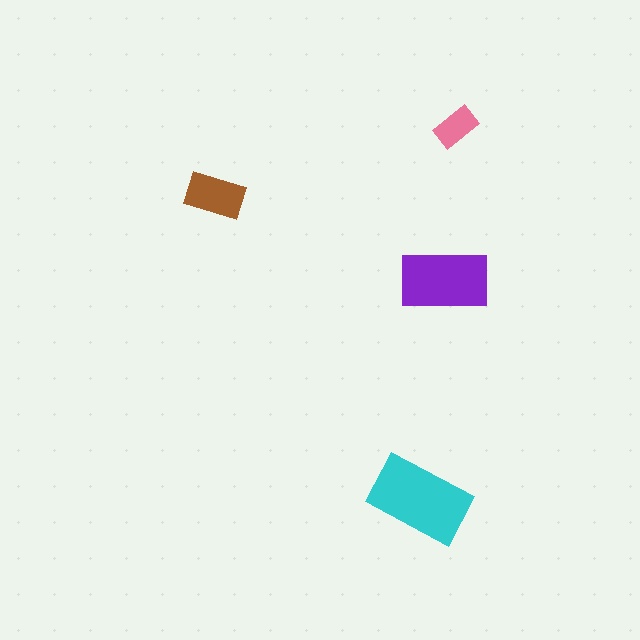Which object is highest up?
The pink rectangle is topmost.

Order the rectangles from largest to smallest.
the cyan one, the purple one, the brown one, the pink one.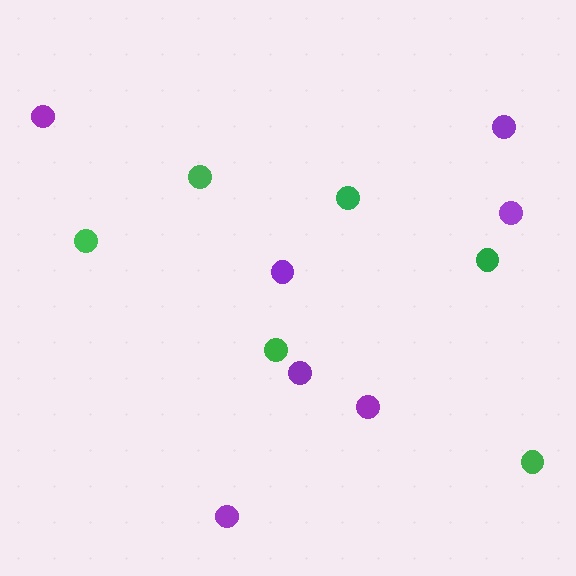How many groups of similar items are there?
There are 2 groups: one group of purple circles (7) and one group of green circles (6).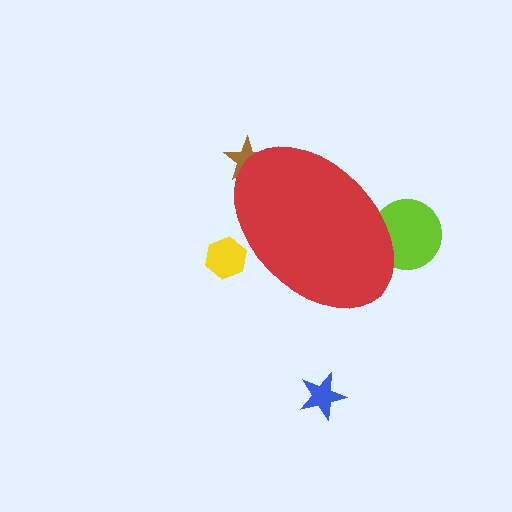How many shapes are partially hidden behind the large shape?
3 shapes are partially hidden.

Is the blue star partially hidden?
No, the blue star is fully visible.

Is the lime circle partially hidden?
Yes, the lime circle is partially hidden behind the red ellipse.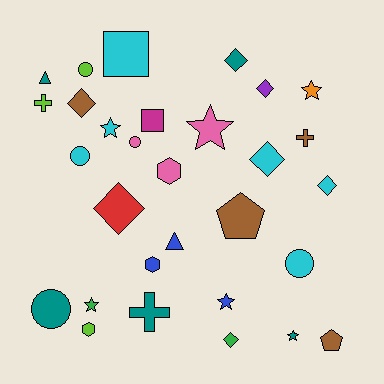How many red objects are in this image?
There is 1 red object.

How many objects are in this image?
There are 30 objects.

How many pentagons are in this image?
There are 2 pentagons.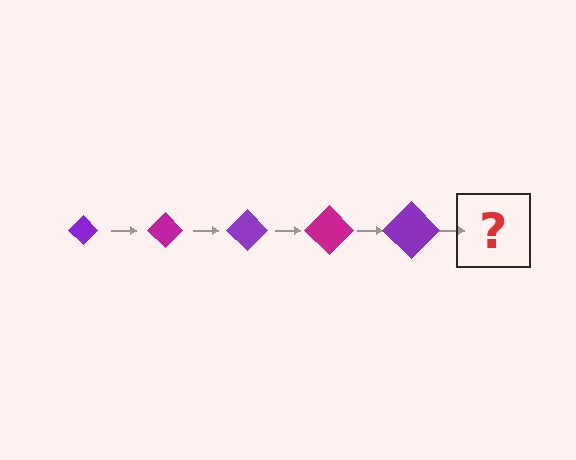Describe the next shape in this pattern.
It should be a magenta diamond, larger than the previous one.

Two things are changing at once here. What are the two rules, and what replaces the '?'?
The two rules are that the diamond grows larger each step and the color cycles through purple and magenta. The '?' should be a magenta diamond, larger than the previous one.